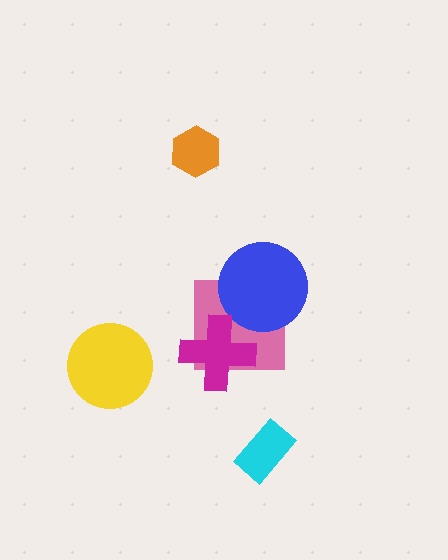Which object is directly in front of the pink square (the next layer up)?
The blue circle is directly in front of the pink square.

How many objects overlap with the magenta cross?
1 object overlaps with the magenta cross.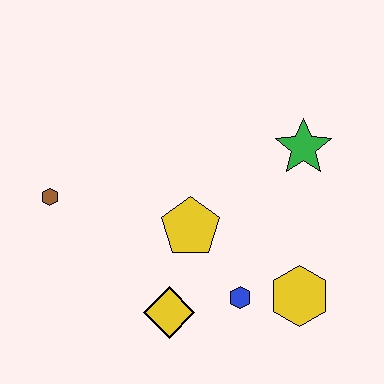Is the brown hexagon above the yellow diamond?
Yes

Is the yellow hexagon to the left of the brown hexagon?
No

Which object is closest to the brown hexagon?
The yellow pentagon is closest to the brown hexagon.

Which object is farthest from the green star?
The brown hexagon is farthest from the green star.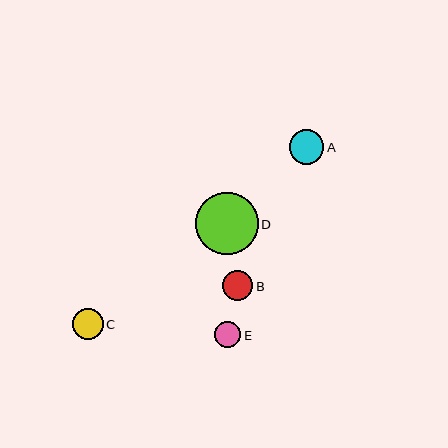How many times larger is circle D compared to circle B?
Circle D is approximately 2.1 times the size of circle B.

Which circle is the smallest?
Circle E is the smallest with a size of approximately 26 pixels.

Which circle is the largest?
Circle D is the largest with a size of approximately 63 pixels.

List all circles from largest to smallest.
From largest to smallest: D, A, C, B, E.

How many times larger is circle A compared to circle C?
Circle A is approximately 1.1 times the size of circle C.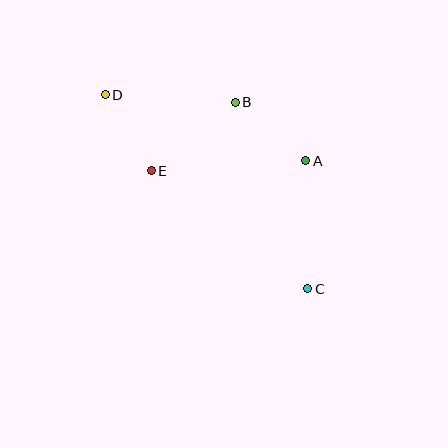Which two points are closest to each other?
Points D and E are closest to each other.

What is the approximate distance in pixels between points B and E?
The distance between B and E is approximately 109 pixels.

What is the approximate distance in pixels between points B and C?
The distance between B and C is approximately 200 pixels.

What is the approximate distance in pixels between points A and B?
The distance between A and B is approximately 92 pixels.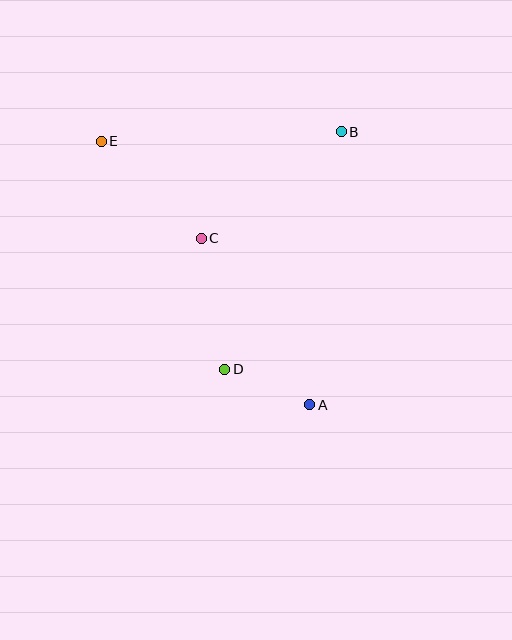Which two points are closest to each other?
Points A and D are closest to each other.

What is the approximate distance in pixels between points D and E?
The distance between D and E is approximately 259 pixels.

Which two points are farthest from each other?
Points A and E are farthest from each other.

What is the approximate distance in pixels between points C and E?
The distance between C and E is approximately 139 pixels.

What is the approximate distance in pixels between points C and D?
The distance between C and D is approximately 133 pixels.